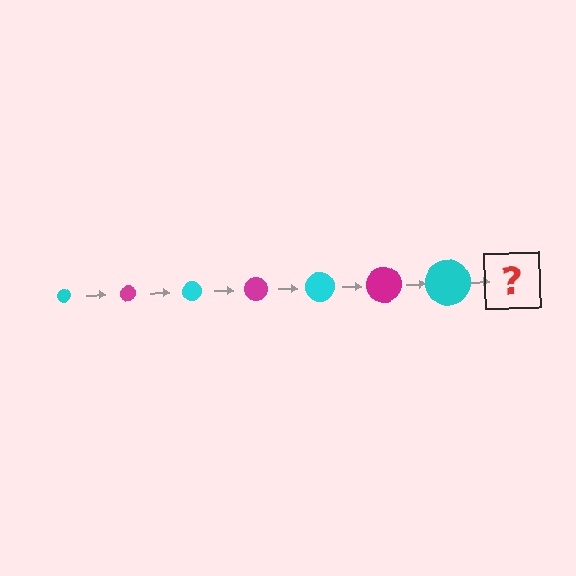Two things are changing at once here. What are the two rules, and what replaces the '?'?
The two rules are that the circle grows larger each step and the color cycles through cyan and magenta. The '?' should be a magenta circle, larger than the previous one.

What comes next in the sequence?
The next element should be a magenta circle, larger than the previous one.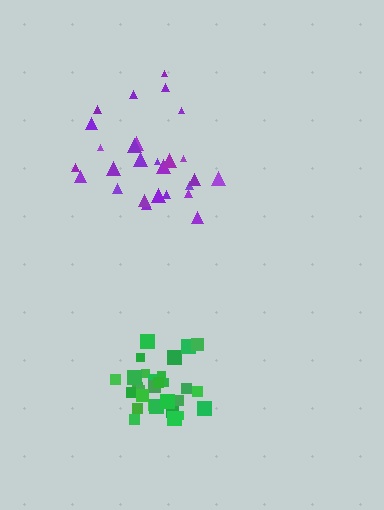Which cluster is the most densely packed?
Green.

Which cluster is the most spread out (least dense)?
Purple.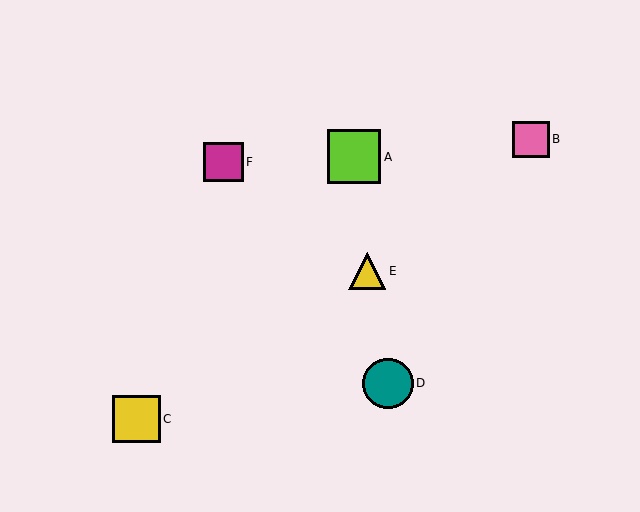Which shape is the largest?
The lime square (labeled A) is the largest.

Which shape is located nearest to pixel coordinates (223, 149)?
The magenta square (labeled F) at (223, 162) is nearest to that location.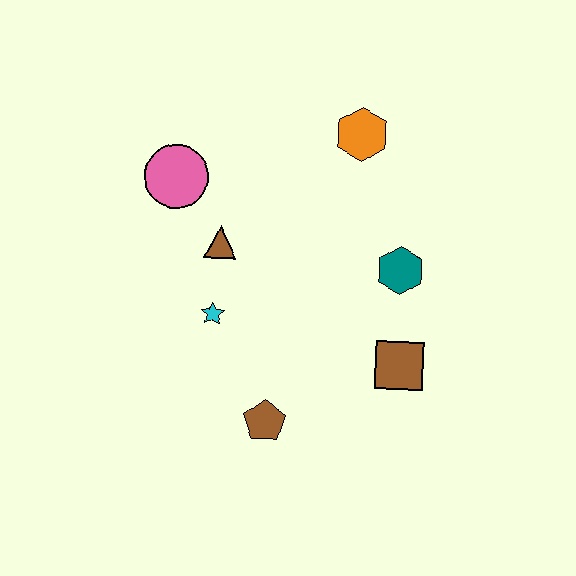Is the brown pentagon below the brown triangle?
Yes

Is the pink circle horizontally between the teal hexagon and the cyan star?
No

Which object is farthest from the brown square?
The pink circle is farthest from the brown square.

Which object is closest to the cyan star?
The brown triangle is closest to the cyan star.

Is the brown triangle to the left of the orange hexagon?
Yes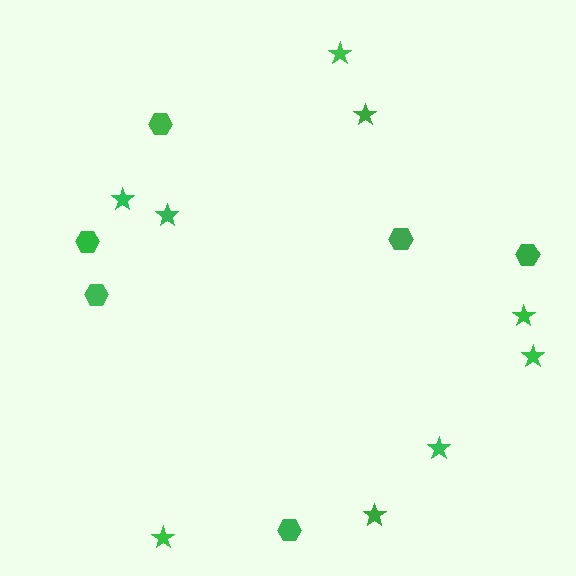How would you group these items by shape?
There are 2 groups: one group of stars (9) and one group of hexagons (6).